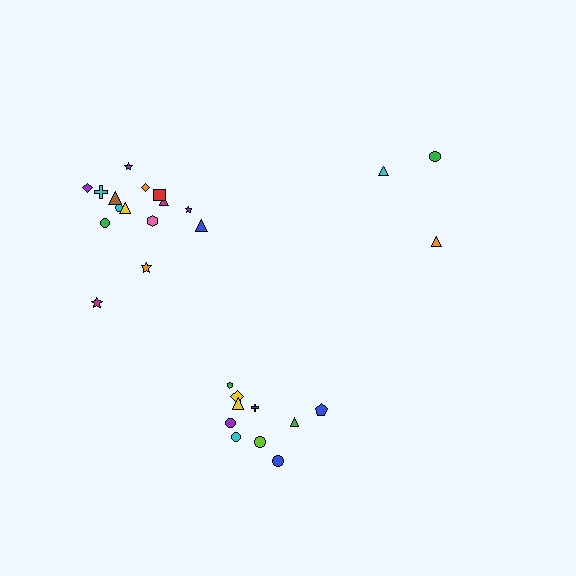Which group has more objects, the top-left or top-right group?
The top-left group.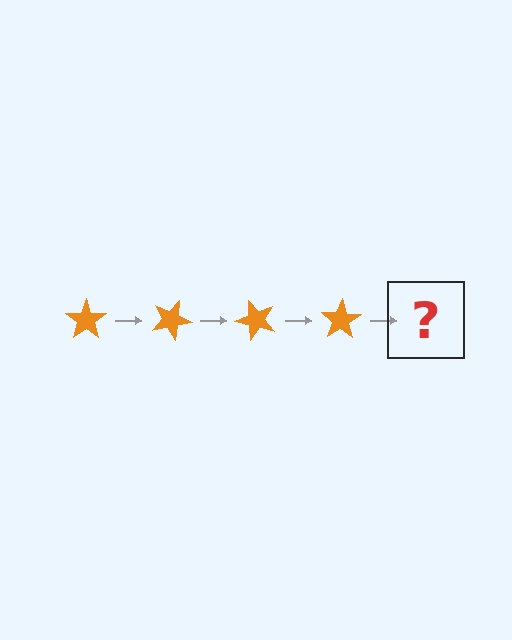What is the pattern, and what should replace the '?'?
The pattern is that the star rotates 25 degrees each step. The '?' should be an orange star rotated 100 degrees.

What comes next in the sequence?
The next element should be an orange star rotated 100 degrees.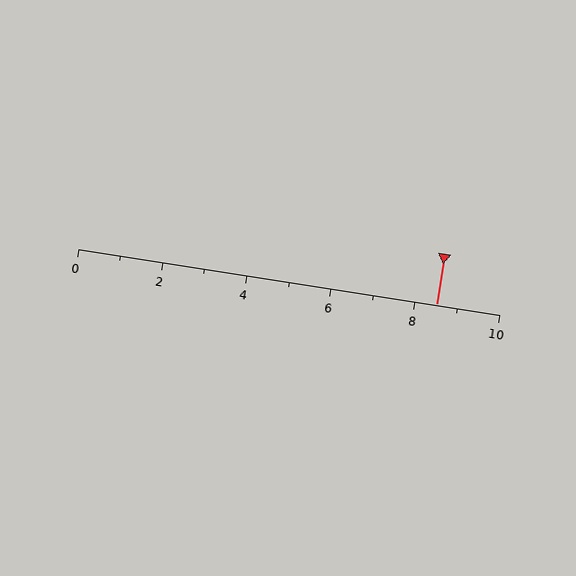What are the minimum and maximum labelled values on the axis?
The axis runs from 0 to 10.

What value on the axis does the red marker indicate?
The marker indicates approximately 8.5.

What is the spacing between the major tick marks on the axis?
The major ticks are spaced 2 apart.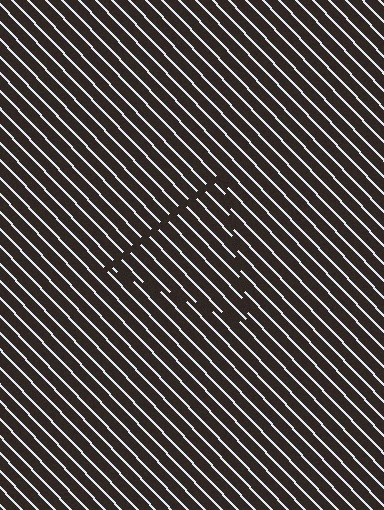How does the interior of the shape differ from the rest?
The interior of the shape contains the same grating, shifted by half a period — the contour is defined by the phase discontinuity where line-ends from the inner and outer gratings abut.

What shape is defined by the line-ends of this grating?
An illusory triangle. The interior of the shape contains the same grating, shifted by half a period — the contour is defined by the phase discontinuity where line-ends from the inner and outer gratings abut.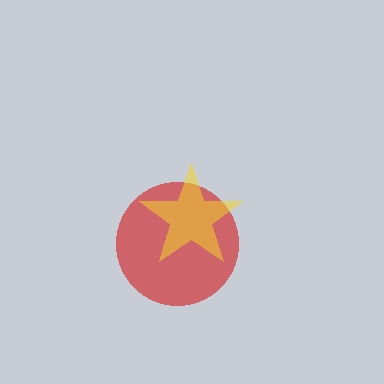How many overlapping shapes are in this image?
There are 2 overlapping shapes in the image.